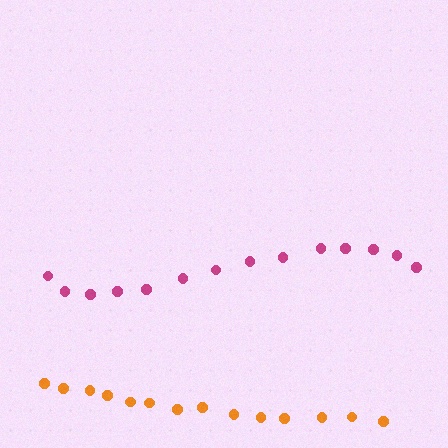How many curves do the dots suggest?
There are 2 distinct paths.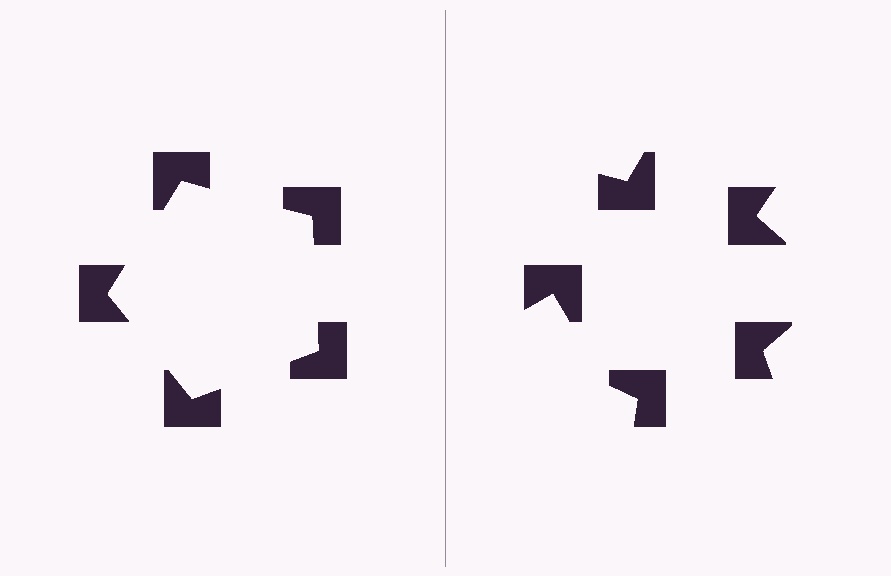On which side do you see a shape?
An illusory pentagon appears on the left side. On the right side the wedge cuts are rotated, so no coherent shape forms.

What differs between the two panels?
The notched squares are positioned identically on both sides; only the wedge orientations differ. On the left they align to a pentagon; on the right they are misaligned.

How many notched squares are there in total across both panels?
10 — 5 on each side.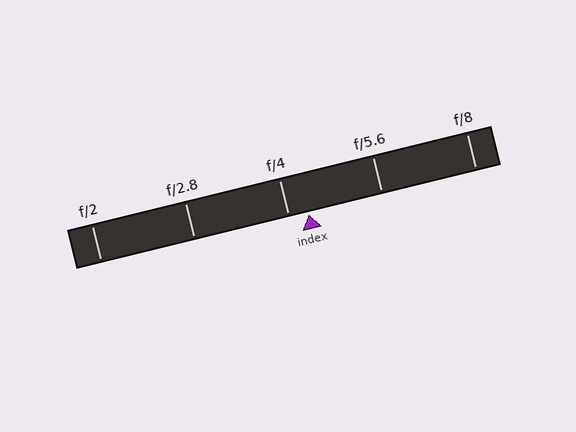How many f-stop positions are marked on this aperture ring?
There are 5 f-stop positions marked.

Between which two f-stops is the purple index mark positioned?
The index mark is between f/4 and f/5.6.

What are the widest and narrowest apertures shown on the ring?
The widest aperture shown is f/2 and the narrowest is f/8.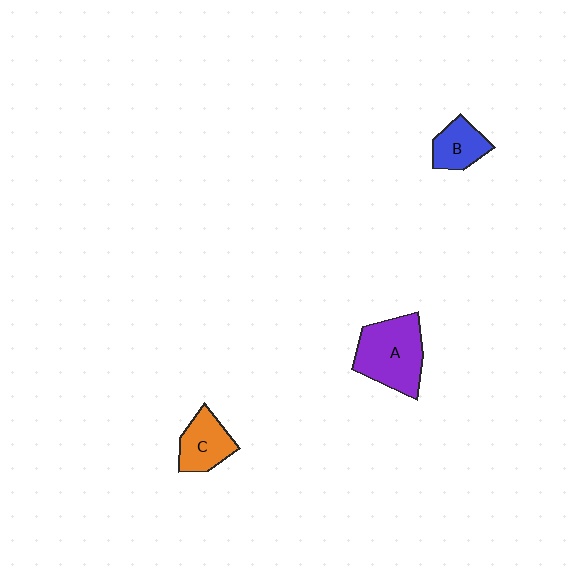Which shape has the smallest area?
Shape B (blue).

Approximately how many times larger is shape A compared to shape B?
Approximately 1.9 times.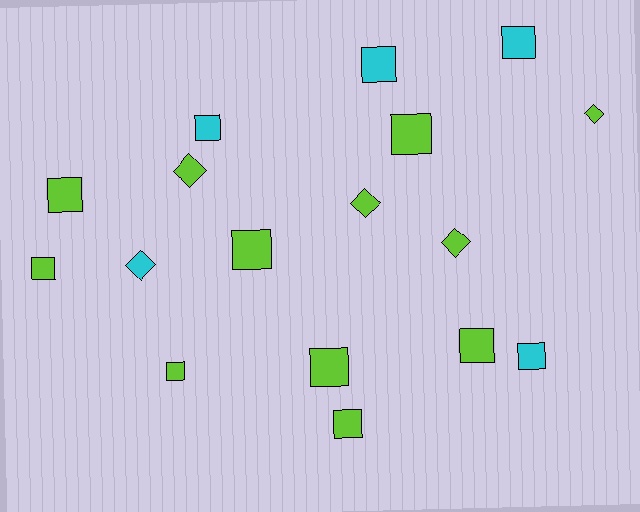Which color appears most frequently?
Lime, with 12 objects.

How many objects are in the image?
There are 17 objects.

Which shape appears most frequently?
Square, with 12 objects.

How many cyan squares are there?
There are 4 cyan squares.